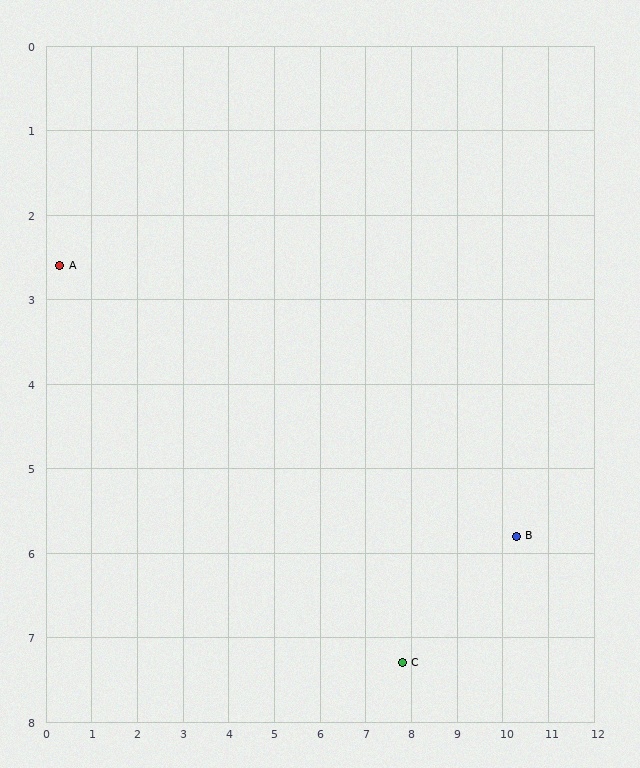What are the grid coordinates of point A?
Point A is at approximately (0.3, 2.6).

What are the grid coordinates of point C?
Point C is at approximately (7.8, 7.3).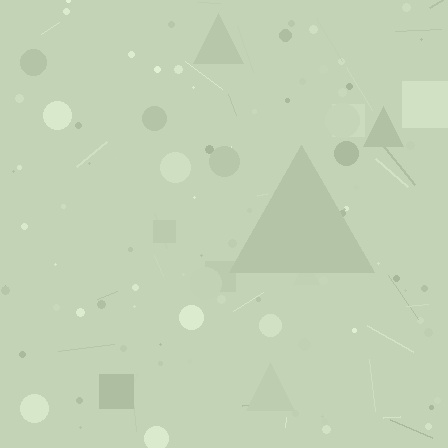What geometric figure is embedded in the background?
A triangle is embedded in the background.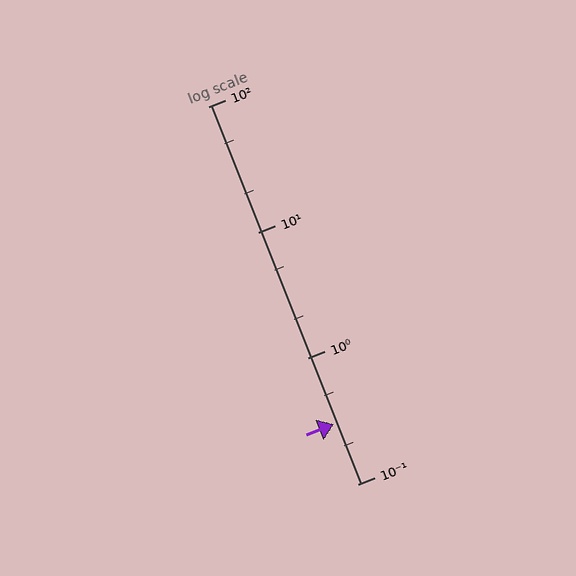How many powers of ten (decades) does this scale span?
The scale spans 3 decades, from 0.1 to 100.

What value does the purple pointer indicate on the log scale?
The pointer indicates approximately 0.3.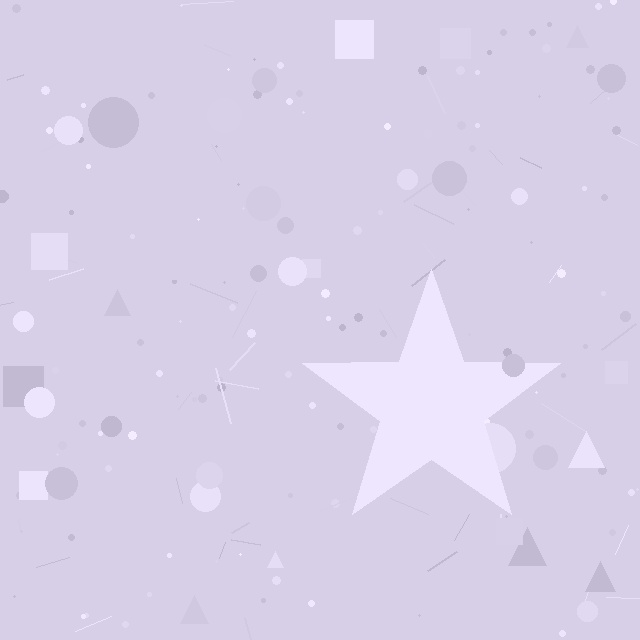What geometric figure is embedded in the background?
A star is embedded in the background.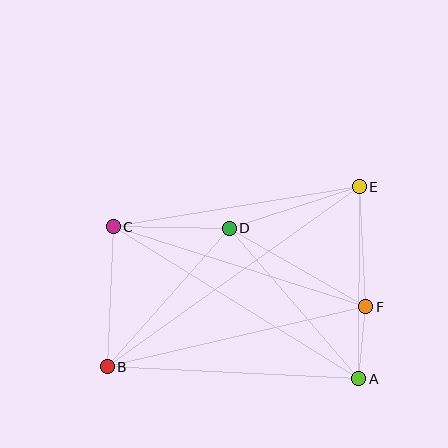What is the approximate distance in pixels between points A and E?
The distance between A and E is approximately 192 pixels.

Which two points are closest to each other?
Points A and F are closest to each other.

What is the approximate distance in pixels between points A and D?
The distance between A and D is approximately 198 pixels.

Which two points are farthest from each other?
Points B and E are farthest from each other.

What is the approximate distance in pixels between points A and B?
The distance between A and B is approximately 251 pixels.